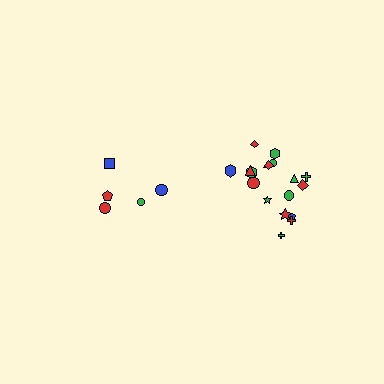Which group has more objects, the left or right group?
The right group.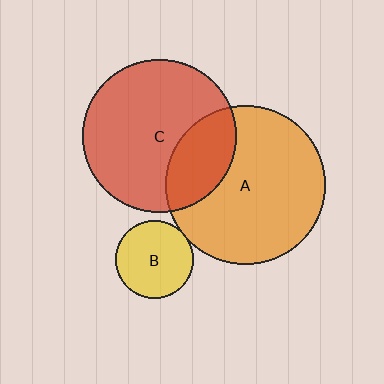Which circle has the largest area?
Circle A (orange).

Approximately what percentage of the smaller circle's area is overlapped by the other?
Approximately 5%.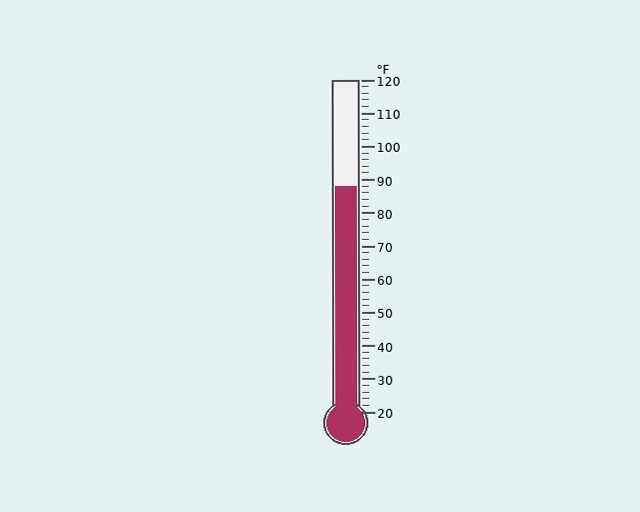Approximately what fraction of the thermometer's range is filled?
The thermometer is filled to approximately 70% of its range.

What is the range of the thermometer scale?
The thermometer scale ranges from 20°F to 120°F.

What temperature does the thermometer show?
The thermometer shows approximately 88°F.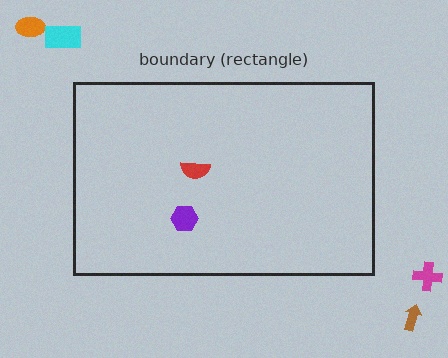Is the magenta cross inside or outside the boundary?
Outside.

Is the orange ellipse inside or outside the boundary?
Outside.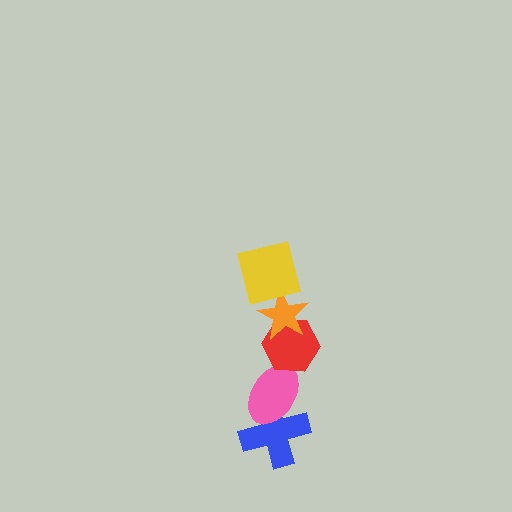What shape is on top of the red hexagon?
The orange star is on top of the red hexagon.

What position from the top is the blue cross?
The blue cross is 5th from the top.